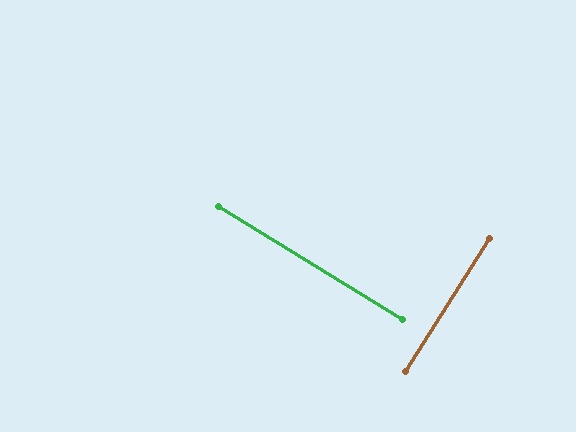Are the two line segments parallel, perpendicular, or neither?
Perpendicular — they meet at approximately 89°.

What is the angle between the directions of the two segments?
Approximately 89 degrees.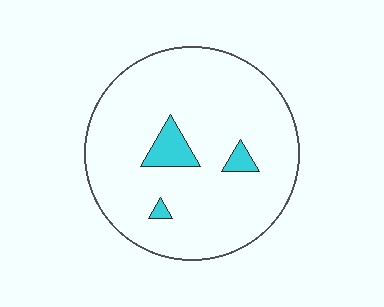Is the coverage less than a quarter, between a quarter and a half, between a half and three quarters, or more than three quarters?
Less than a quarter.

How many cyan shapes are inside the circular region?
3.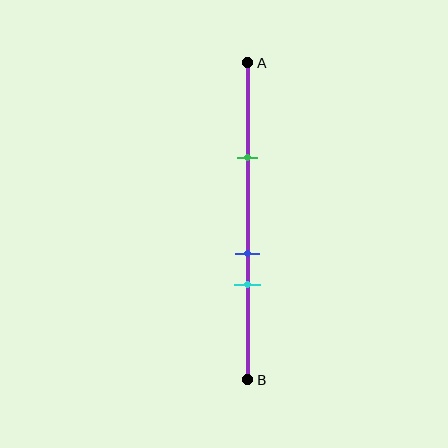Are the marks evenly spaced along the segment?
No, the marks are not evenly spaced.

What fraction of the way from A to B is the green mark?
The green mark is approximately 30% (0.3) of the way from A to B.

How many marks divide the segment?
There are 3 marks dividing the segment.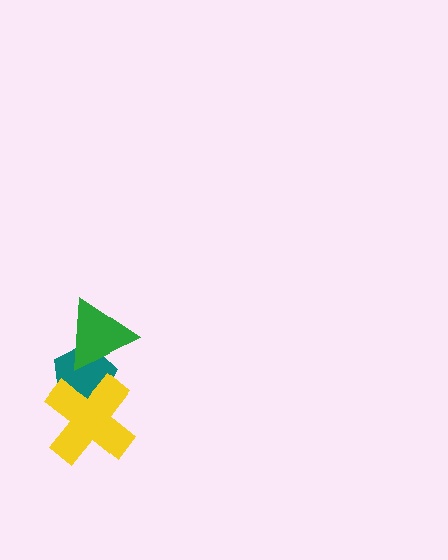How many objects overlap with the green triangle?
1 object overlaps with the green triangle.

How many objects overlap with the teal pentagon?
2 objects overlap with the teal pentagon.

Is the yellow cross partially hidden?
No, no other shape covers it.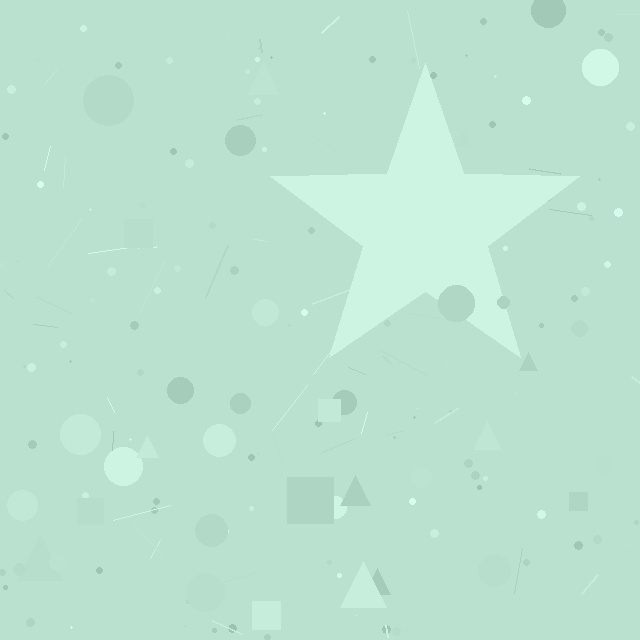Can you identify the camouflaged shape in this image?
The camouflaged shape is a star.